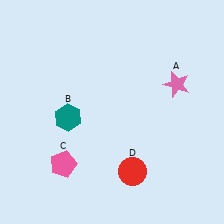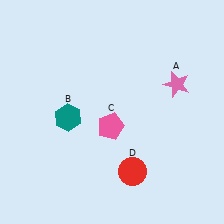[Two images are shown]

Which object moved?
The pink pentagon (C) moved right.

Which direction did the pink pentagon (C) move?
The pink pentagon (C) moved right.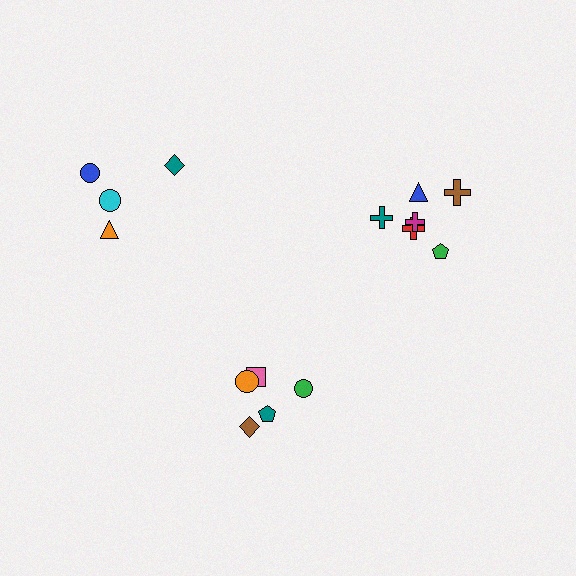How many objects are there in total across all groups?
There are 15 objects.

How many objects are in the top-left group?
There are 4 objects.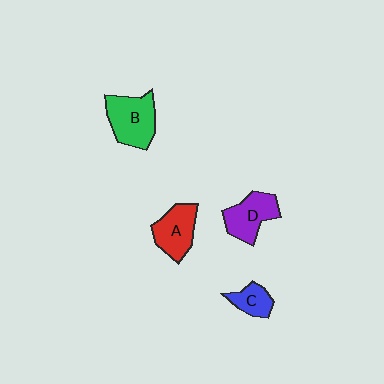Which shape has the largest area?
Shape B (green).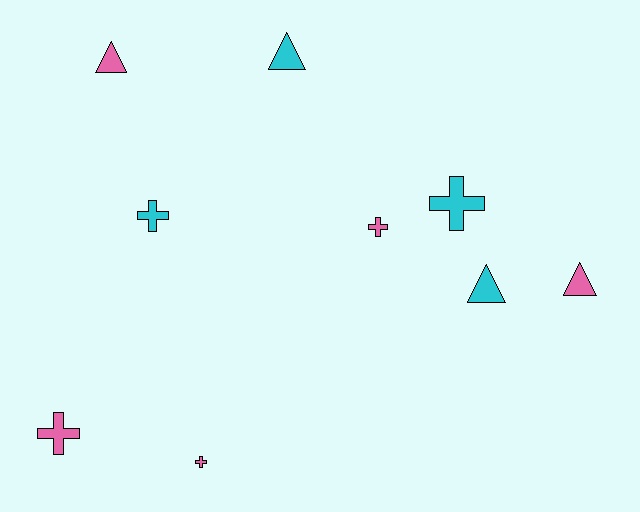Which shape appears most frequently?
Cross, with 5 objects.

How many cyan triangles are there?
There are 2 cyan triangles.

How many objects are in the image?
There are 9 objects.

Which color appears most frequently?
Pink, with 5 objects.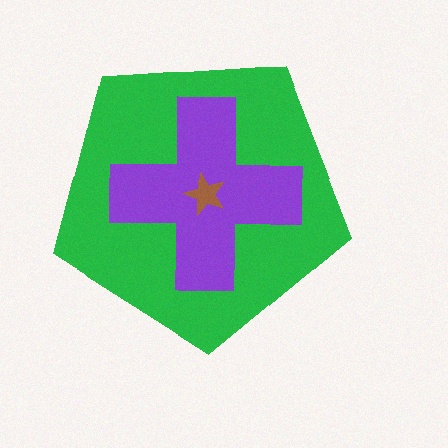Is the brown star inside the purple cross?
Yes.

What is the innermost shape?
The brown star.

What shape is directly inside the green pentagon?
The purple cross.